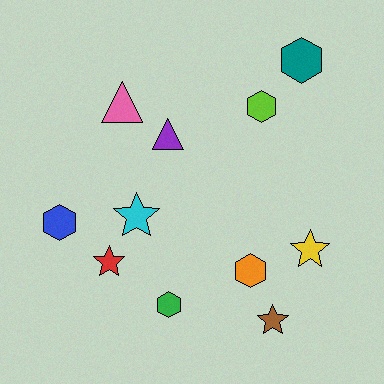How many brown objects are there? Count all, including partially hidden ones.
There is 1 brown object.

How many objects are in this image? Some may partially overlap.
There are 11 objects.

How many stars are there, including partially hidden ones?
There are 4 stars.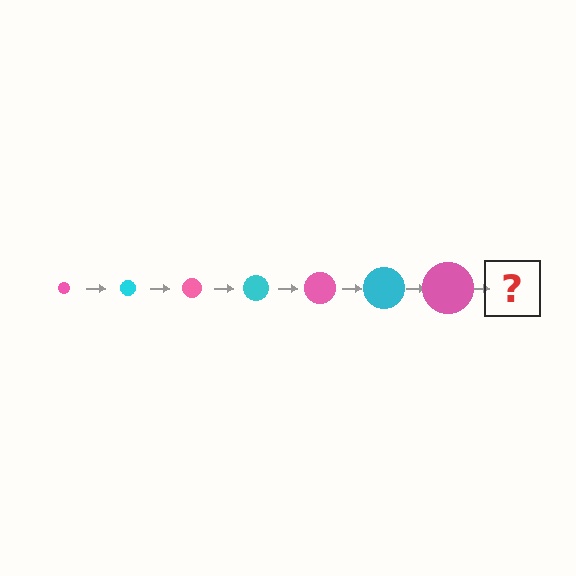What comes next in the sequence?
The next element should be a cyan circle, larger than the previous one.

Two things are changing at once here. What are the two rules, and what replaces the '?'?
The two rules are that the circle grows larger each step and the color cycles through pink and cyan. The '?' should be a cyan circle, larger than the previous one.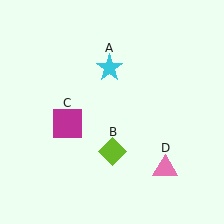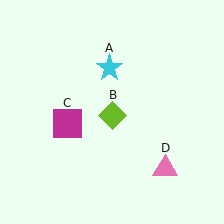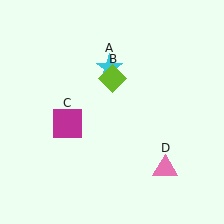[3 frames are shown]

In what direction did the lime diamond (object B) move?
The lime diamond (object B) moved up.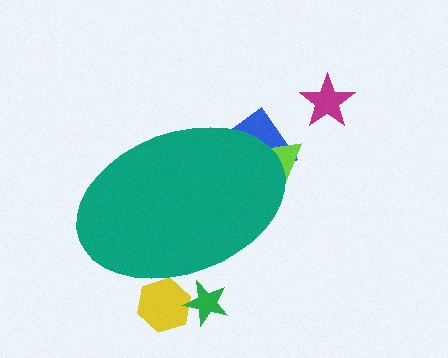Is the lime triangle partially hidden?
Yes, the lime triangle is partially hidden behind the teal ellipse.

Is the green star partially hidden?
Yes, the green star is partially hidden behind the teal ellipse.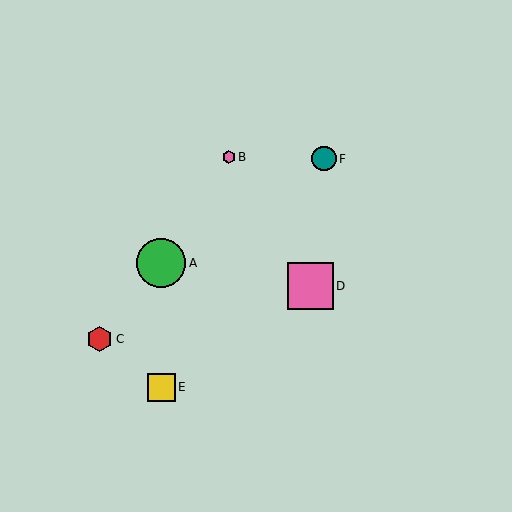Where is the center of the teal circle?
The center of the teal circle is at (324, 159).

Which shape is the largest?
The green circle (labeled A) is the largest.